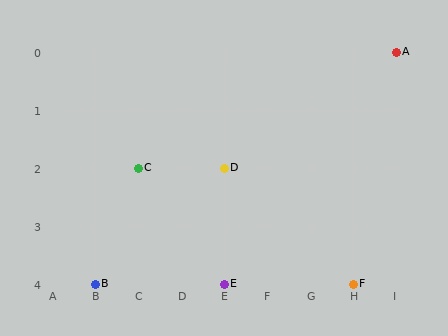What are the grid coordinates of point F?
Point F is at grid coordinates (H, 4).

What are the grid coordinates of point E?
Point E is at grid coordinates (E, 4).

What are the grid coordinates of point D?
Point D is at grid coordinates (E, 2).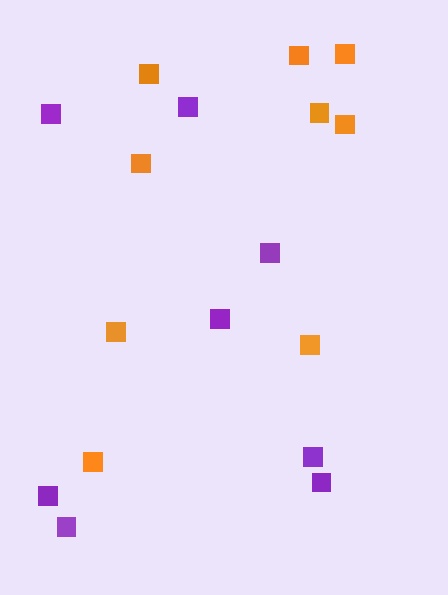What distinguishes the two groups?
There are 2 groups: one group of orange squares (9) and one group of purple squares (8).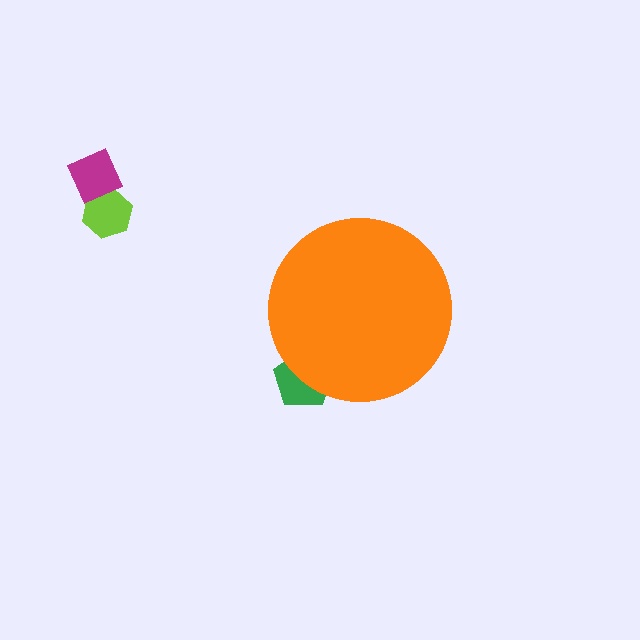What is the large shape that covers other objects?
An orange circle.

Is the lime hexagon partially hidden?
No, the lime hexagon is fully visible.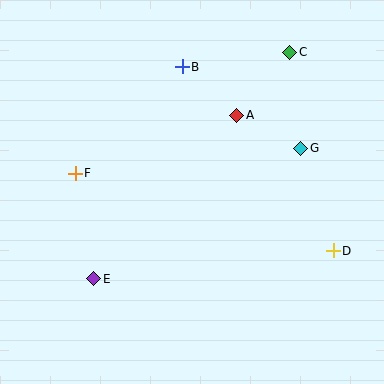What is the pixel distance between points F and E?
The distance between F and E is 107 pixels.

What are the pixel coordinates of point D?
Point D is at (333, 251).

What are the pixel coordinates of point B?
Point B is at (182, 67).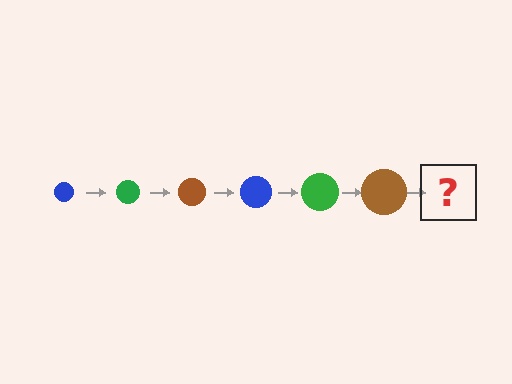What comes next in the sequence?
The next element should be a blue circle, larger than the previous one.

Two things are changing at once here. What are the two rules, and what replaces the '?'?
The two rules are that the circle grows larger each step and the color cycles through blue, green, and brown. The '?' should be a blue circle, larger than the previous one.